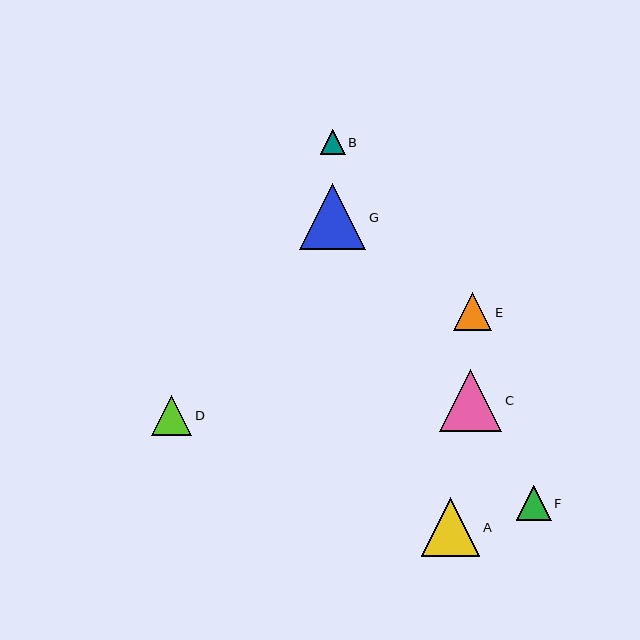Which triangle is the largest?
Triangle G is the largest with a size of approximately 66 pixels.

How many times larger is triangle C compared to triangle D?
Triangle C is approximately 1.5 times the size of triangle D.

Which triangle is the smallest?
Triangle B is the smallest with a size of approximately 25 pixels.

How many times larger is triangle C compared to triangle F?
Triangle C is approximately 1.8 times the size of triangle F.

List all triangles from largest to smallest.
From largest to smallest: G, C, A, D, E, F, B.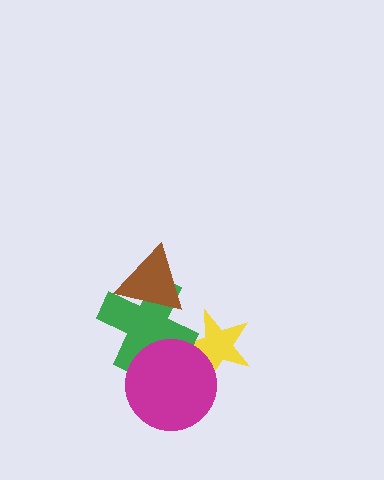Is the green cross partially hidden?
Yes, it is partially covered by another shape.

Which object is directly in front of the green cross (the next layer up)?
The brown triangle is directly in front of the green cross.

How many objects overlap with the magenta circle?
2 objects overlap with the magenta circle.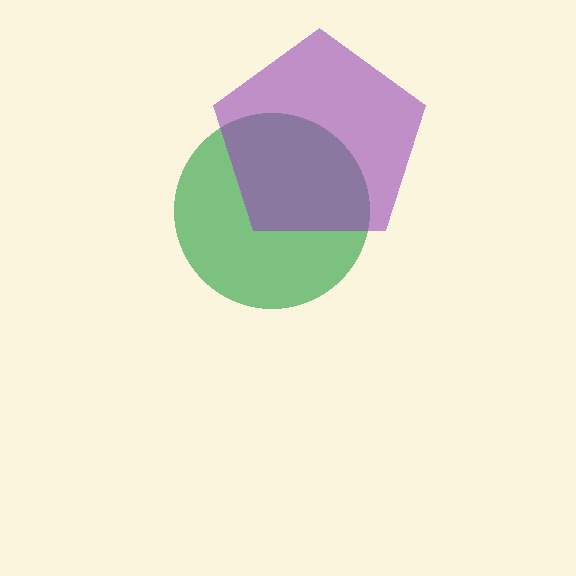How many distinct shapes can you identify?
There are 2 distinct shapes: a green circle, a purple pentagon.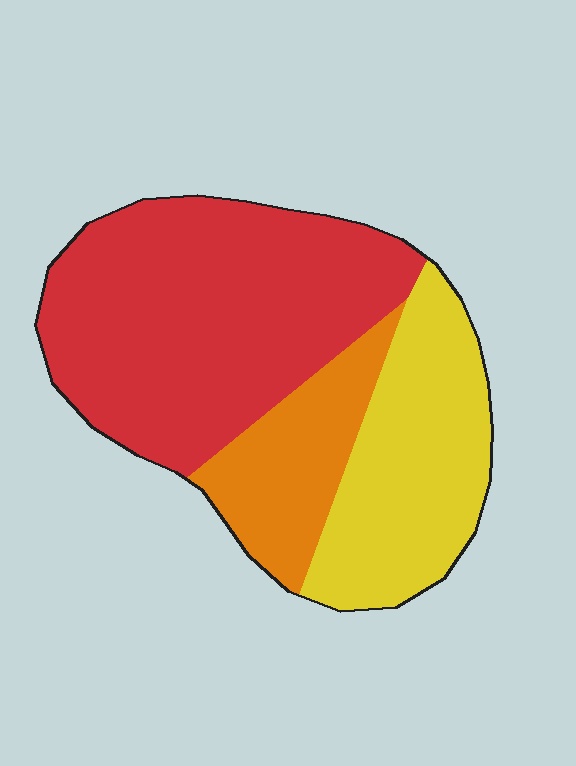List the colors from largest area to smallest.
From largest to smallest: red, yellow, orange.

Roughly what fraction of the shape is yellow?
Yellow takes up between a quarter and a half of the shape.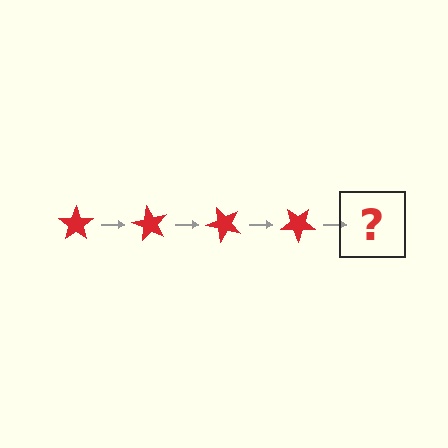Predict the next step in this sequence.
The next step is a red star rotated 240 degrees.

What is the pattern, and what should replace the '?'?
The pattern is that the star rotates 60 degrees each step. The '?' should be a red star rotated 240 degrees.